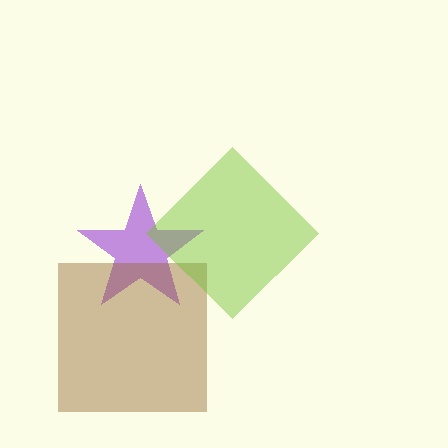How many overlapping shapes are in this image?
There are 3 overlapping shapes in the image.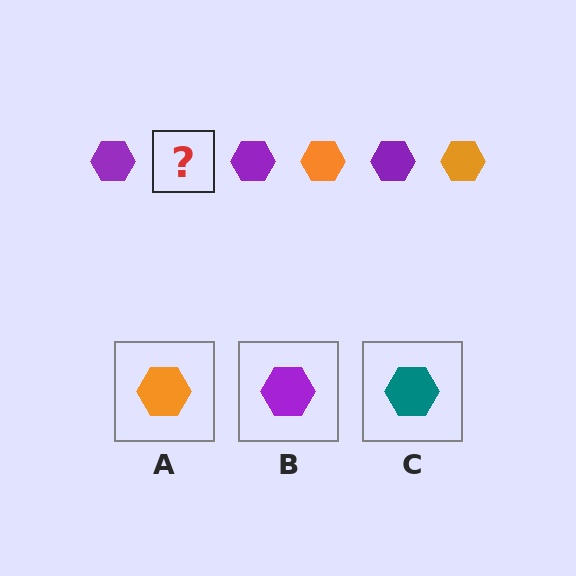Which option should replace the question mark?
Option A.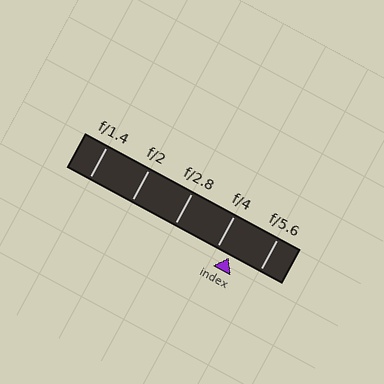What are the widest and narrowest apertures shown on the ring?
The widest aperture shown is f/1.4 and the narrowest is f/5.6.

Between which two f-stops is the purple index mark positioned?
The index mark is between f/4 and f/5.6.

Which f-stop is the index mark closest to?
The index mark is closest to f/4.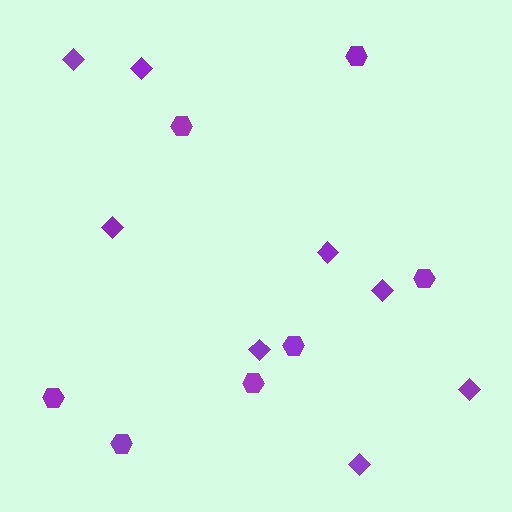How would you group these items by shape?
There are 2 groups: one group of hexagons (7) and one group of diamonds (8).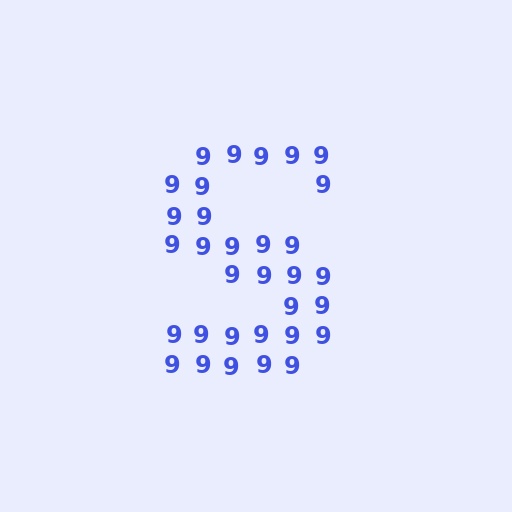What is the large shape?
The large shape is the letter S.